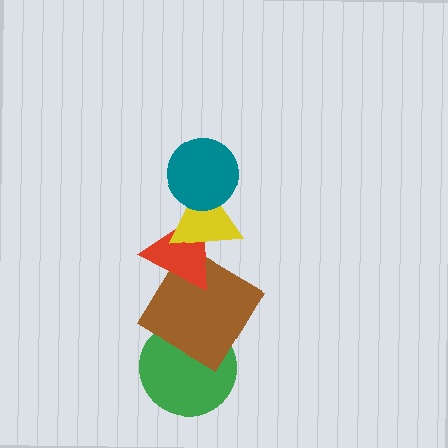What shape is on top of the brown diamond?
The red triangle is on top of the brown diamond.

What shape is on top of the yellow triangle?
The teal circle is on top of the yellow triangle.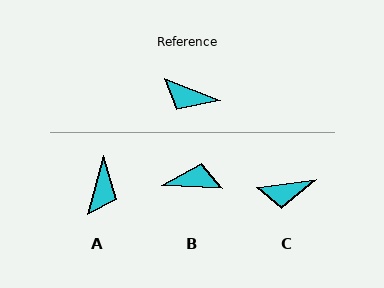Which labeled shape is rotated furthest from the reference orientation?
B, about 162 degrees away.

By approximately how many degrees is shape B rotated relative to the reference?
Approximately 162 degrees clockwise.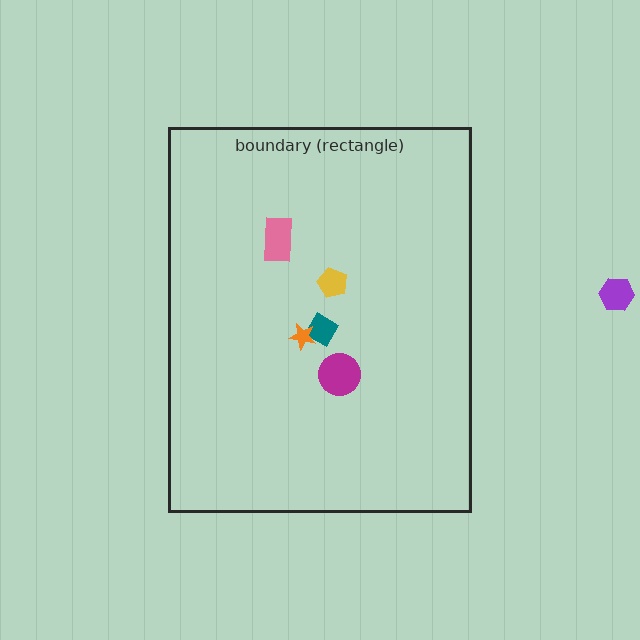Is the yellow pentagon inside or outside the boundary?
Inside.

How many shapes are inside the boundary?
5 inside, 1 outside.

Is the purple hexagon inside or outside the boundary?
Outside.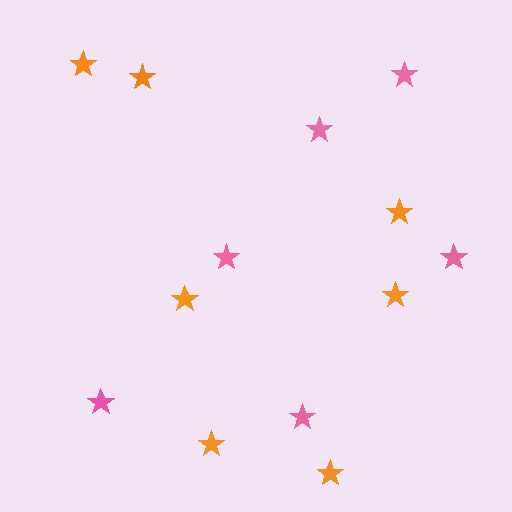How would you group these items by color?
There are 2 groups: one group of pink stars (6) and one group of orange stars (7).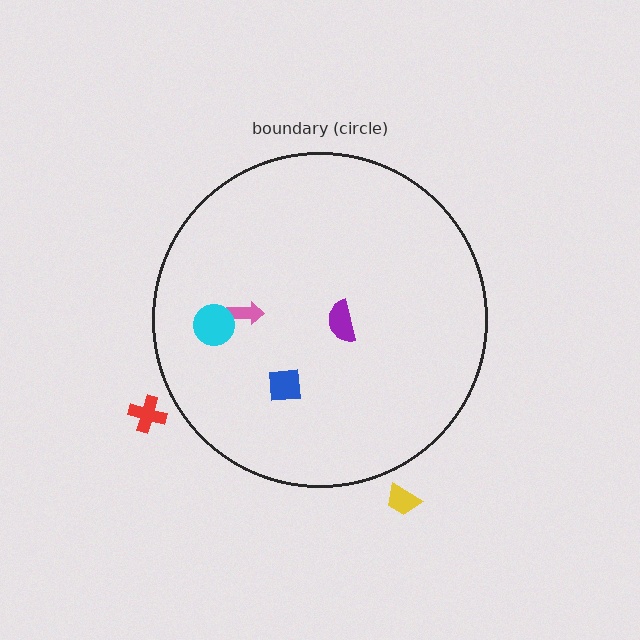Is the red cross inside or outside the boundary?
Outside.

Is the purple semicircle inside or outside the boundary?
Inside.